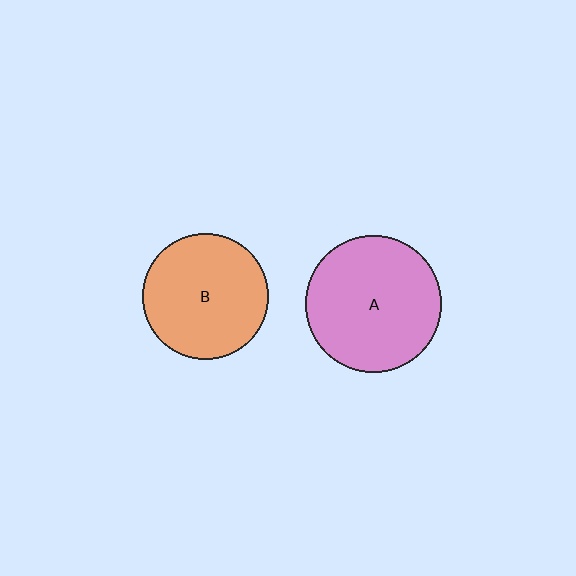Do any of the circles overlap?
No, none of the circles overlap.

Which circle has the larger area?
Circle A (pink).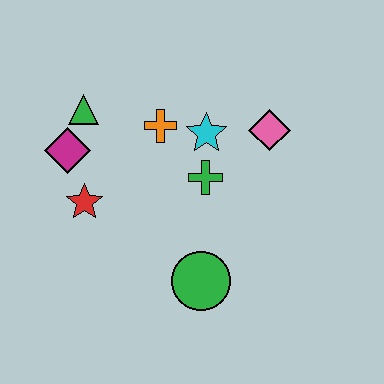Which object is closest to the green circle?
The green cross is closest to the green circle.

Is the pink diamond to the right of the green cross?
Yes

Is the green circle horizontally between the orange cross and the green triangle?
No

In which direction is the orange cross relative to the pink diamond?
The orange cross is to the left of the pink diamond.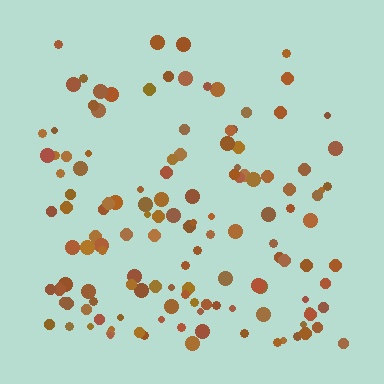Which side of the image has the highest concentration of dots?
The bottom.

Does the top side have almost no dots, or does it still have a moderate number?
Still a moderate number, just noticeably fewer than the bottom.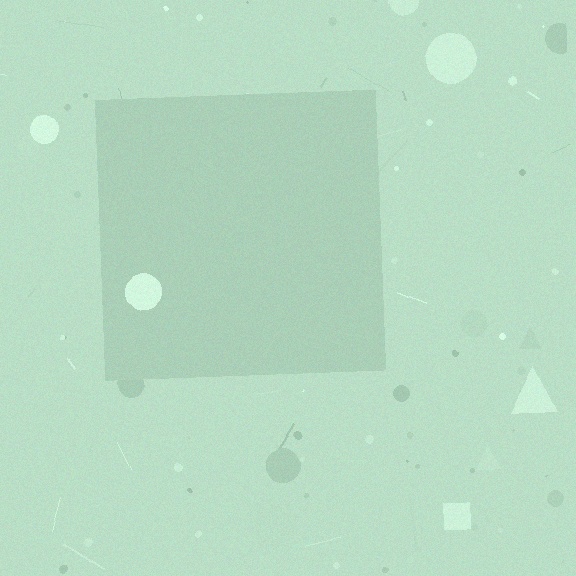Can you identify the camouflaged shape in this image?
The camouflaged shape is a square.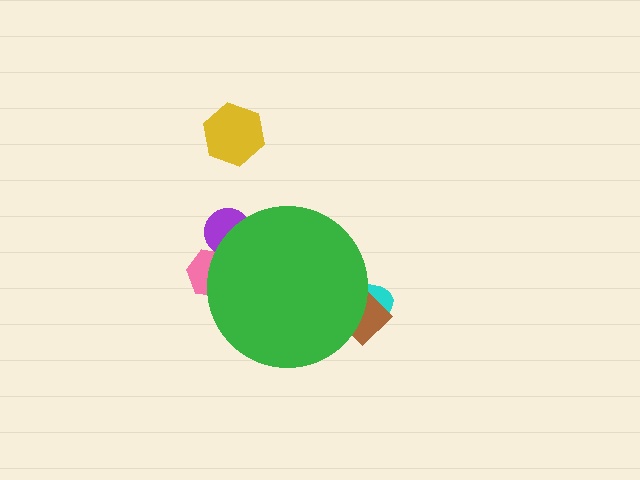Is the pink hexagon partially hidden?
Yes, the pink hexagon is partially hidden behind the green circle.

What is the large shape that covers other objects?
A green circle.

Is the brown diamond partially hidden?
Yes, the brown diamond is partially hidden behind the green circle.